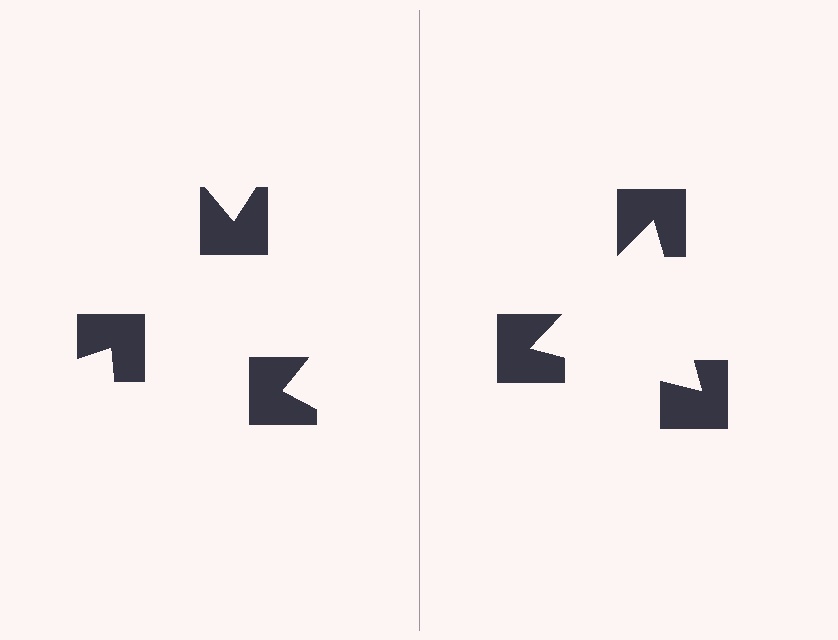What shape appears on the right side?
An illusory triangle.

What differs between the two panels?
The notched squares are positioned identically on both sides; only the wedge orientations differ. On the right they align to a triangle; on the left they are misaligned.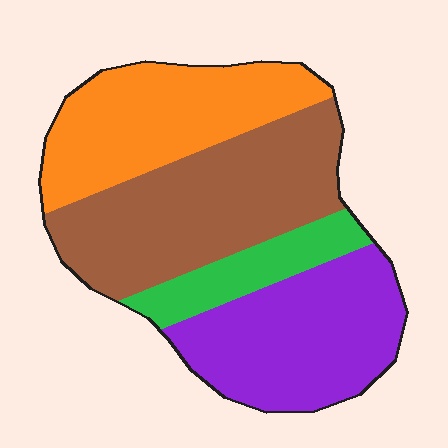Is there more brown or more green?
Brown.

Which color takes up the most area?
Brown, at roughly 35%.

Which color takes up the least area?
Green, at roughly 10%.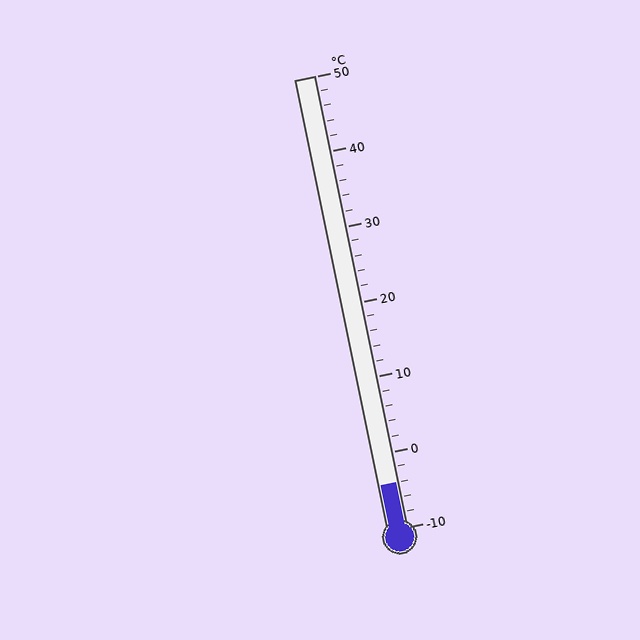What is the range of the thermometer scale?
The thermometer scale ranges from -10°C to 50°C.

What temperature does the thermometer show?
The thermometer shows approximately -4°C.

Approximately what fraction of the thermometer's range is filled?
The thermometer is filled to approximately 10% of its range.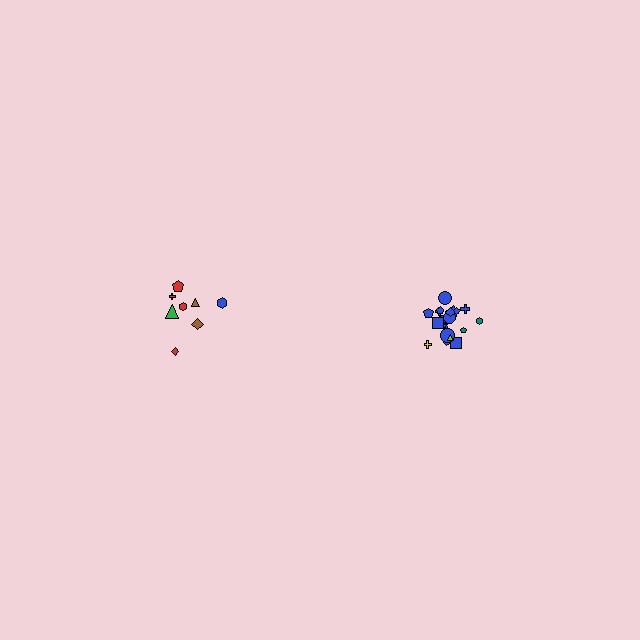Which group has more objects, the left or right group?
The right group.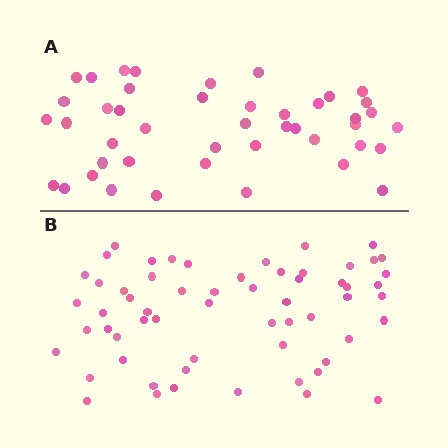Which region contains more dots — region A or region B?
Region B (the bottom region) has more dots.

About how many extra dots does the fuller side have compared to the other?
Region B has approximately 15 more dots than region A.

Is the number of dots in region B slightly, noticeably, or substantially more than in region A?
Region B has noticeably more, but not dramatically so. The ratio is roughly 1.4 to 1.